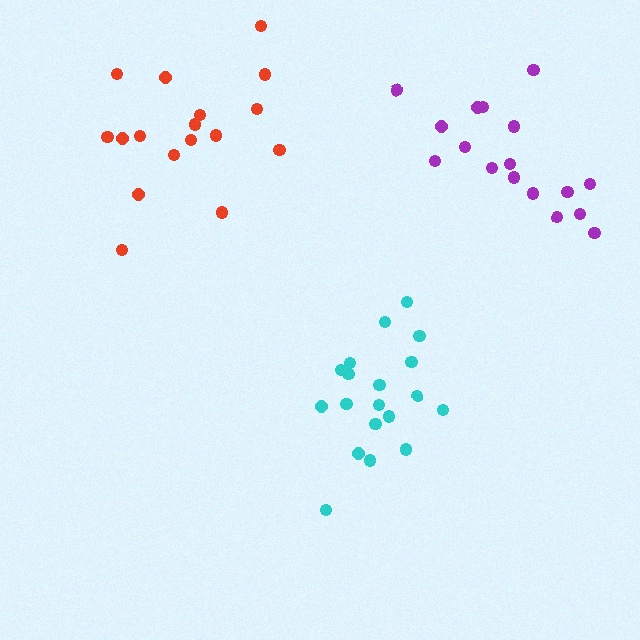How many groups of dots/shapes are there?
There are 3 groups.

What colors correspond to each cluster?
The clusters are colored: cyan, purple, red.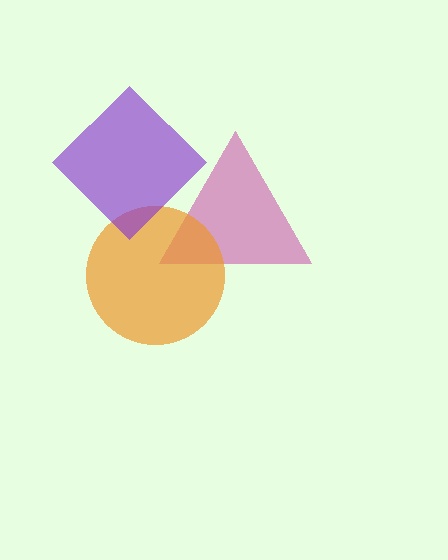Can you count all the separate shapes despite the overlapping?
Yes, there are 3 separate shapes.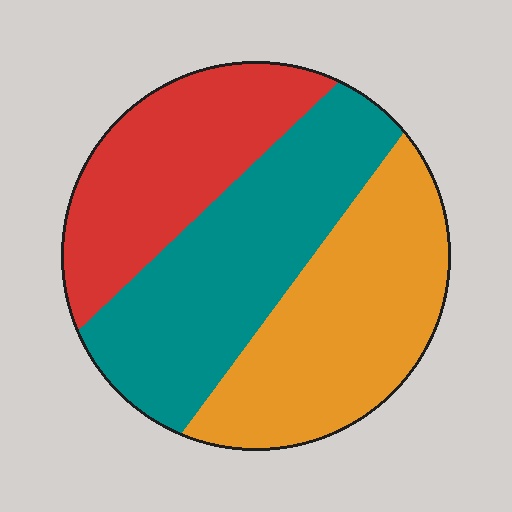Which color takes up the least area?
Red, at roughly 30%.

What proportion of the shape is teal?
Teal takes up about three eighths (3/8) of the shape.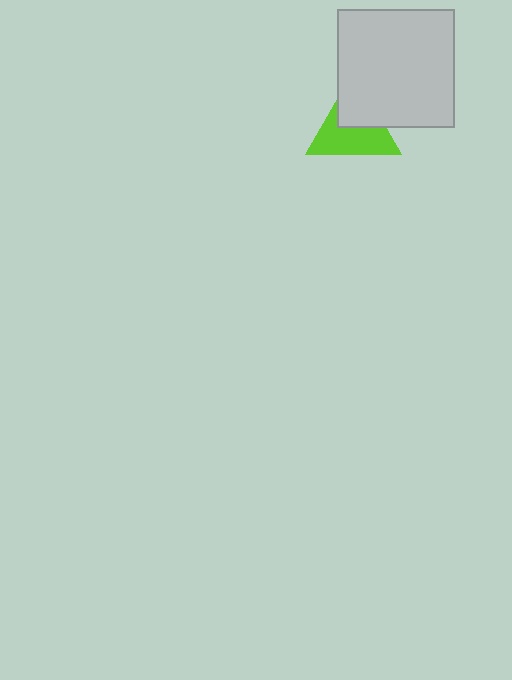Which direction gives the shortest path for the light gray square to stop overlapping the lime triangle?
Moving toward the upper-right gives the shortest separation.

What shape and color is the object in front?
The object in front is a light gray square.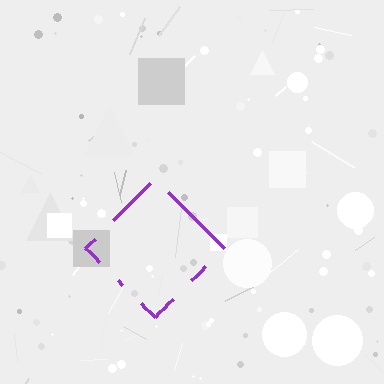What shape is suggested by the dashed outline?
The dashed outline suggests a diamond.